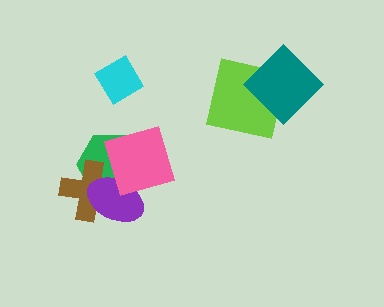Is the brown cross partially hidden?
Yes, it is partially covered by another shape.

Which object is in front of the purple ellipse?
The pink square is in front of the purple ellipse.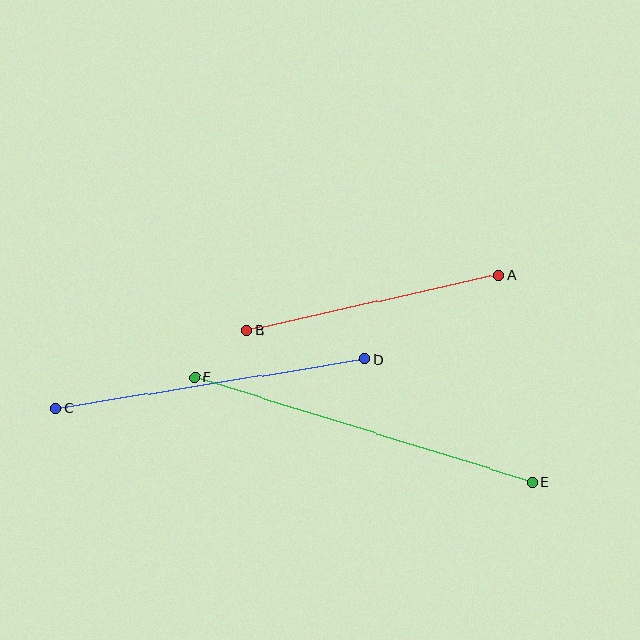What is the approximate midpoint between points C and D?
The midpoint is at approximately (210, 383) pixels.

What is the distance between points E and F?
The distance is approximately 353 pixels.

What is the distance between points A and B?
The distance is approximately 258 pixels.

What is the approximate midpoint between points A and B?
The midpoint is at approximately (373, 303) pixels.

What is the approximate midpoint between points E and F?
The midpoint is at approximately (363, 430) pixels.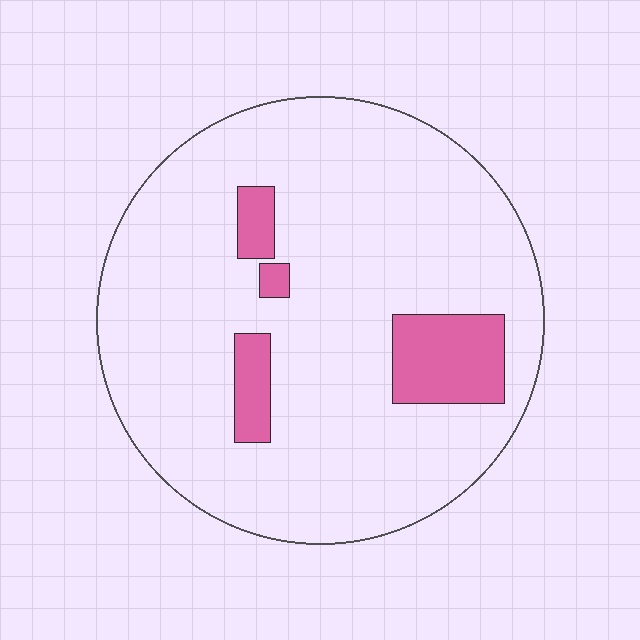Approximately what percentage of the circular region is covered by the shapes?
Approximately 10%.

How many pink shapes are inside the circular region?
4.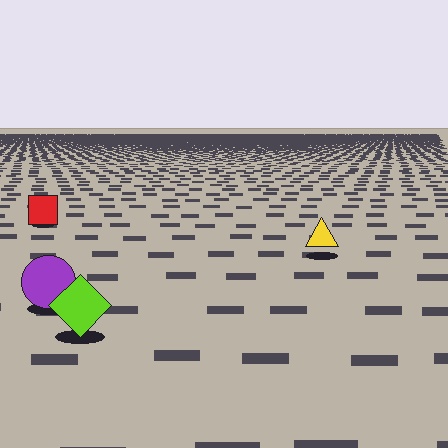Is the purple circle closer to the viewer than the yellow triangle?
Yes. The purple circle is closer — you can tell from the texture gradient: the ground texture is coarser near it.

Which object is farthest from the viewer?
The red square is farthest from the viewer. It appears smaller and the ground texture around it is denser.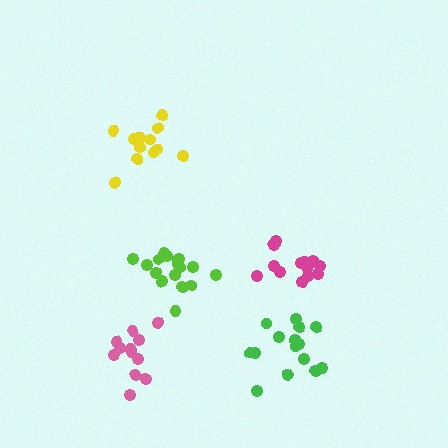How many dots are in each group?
Group 1: 17 dots, Group 2: 13 dots, Group 3: 14 dots, Group 4: 14 dots, Group 5: 15 dots (73 total).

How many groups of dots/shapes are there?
There are 5 groups.